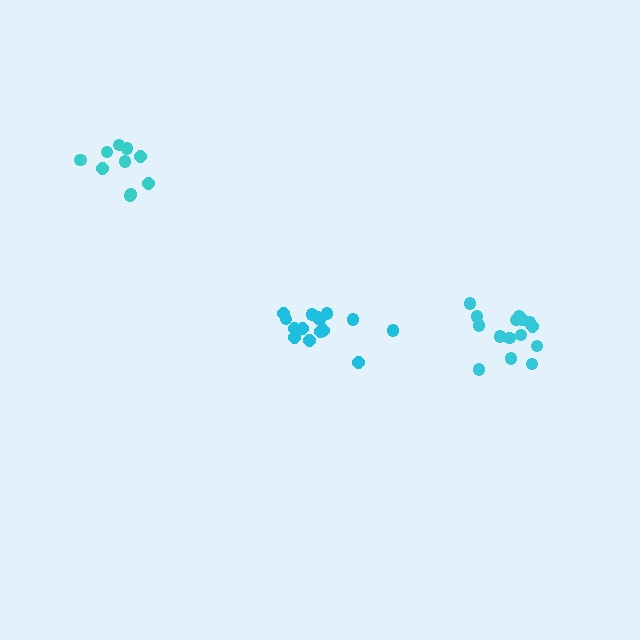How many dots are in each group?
Group 1: 15 dots, Group 2: 15 dots, Group 3: 10 dots (40 total).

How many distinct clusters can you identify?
There are 3 distinct clusters.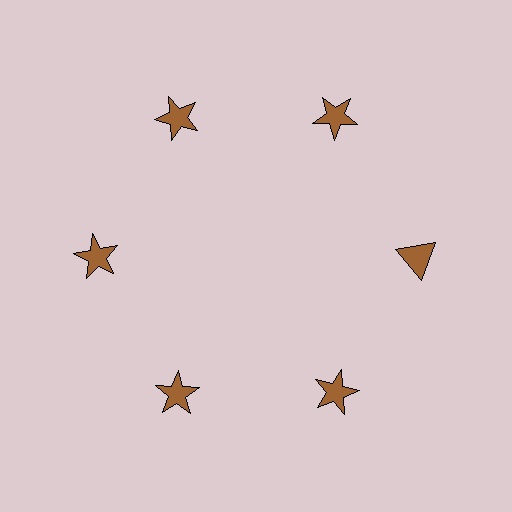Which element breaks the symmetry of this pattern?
The brown triangle at roughly the 3 o'clock position breaks the symmetry. All other shapes are brown stars.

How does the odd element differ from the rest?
It has a different shape: triangle instead of star.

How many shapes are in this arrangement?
There are 6 shapes arranged in a ring pattern.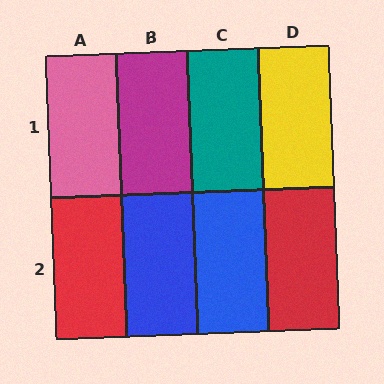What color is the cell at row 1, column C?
Teal.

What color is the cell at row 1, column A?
Pink.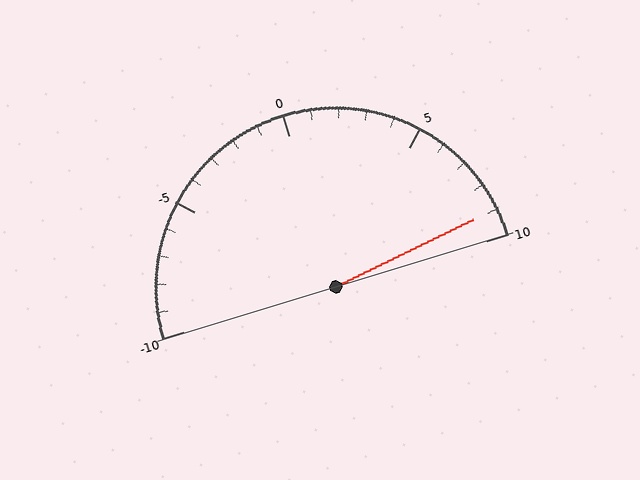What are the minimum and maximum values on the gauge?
The gauge ranges from -10 to 10.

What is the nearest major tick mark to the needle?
The nearest major tick mark is 10.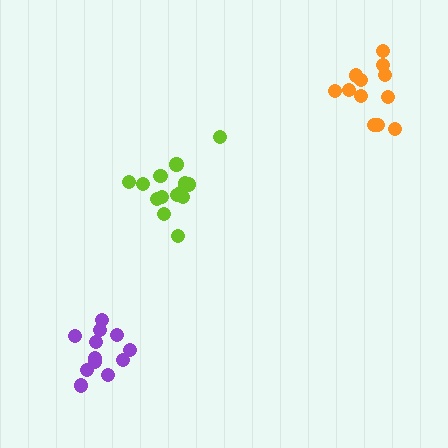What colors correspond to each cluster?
The clusters are colored: lime, purple, orange.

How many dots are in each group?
Group 1: 15 dots, Group 2: 13 dots, Group 3: 12 dots (40 total).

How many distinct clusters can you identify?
There are 3 distinct clusters.